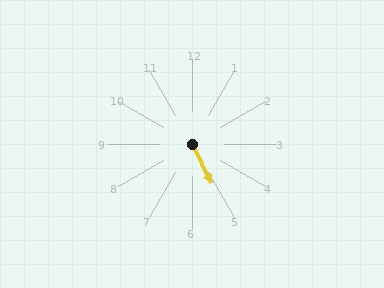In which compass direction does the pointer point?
Southeast.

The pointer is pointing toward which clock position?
Roughly 5 o'clock.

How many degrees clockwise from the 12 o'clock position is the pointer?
Approximately 154 degrees.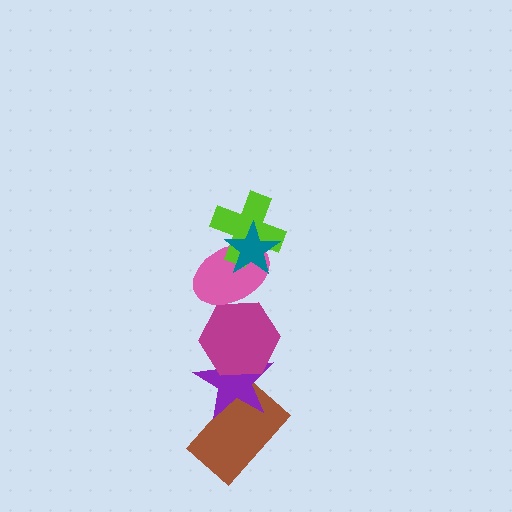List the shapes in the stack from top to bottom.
From top to bottom: the teal star, the lime cross, the pink ellipse, the magenta hexagon, the purple star, the brown rectangle.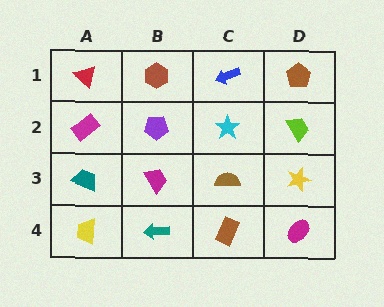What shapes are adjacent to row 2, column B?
A brown hexagon (row 1, column B), a magenta trapezoid (row 3, column B), a magenta rectangle (row 2, column A), a cyan star (row 2, column C).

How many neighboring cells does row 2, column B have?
4.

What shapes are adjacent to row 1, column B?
A purple pentagon (row 2, column B), a red triangle (row 1, column A), a blue arrow (row 1, column C).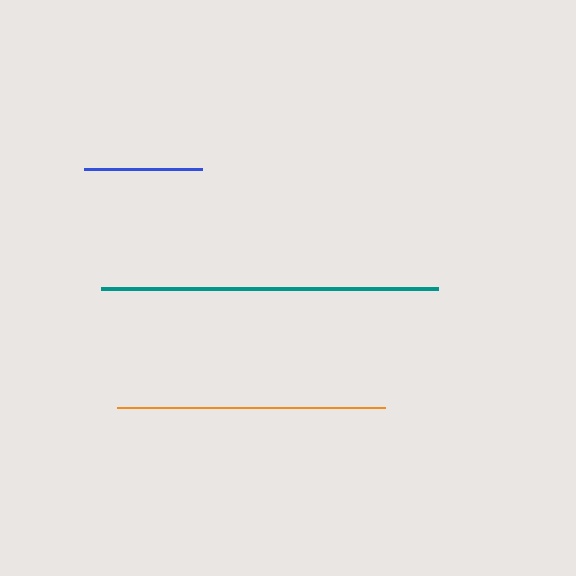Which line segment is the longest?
The teal line is the longest at approximately 337 pixels.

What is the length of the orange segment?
The orange segment is approximately 268 pixels long.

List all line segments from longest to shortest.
From longest to shortest: teal, orange, blue.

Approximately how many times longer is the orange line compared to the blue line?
The orange line is approximately 2.3 times the length of the blue line.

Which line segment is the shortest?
The blue line is the shortest at approximately 118 pixels.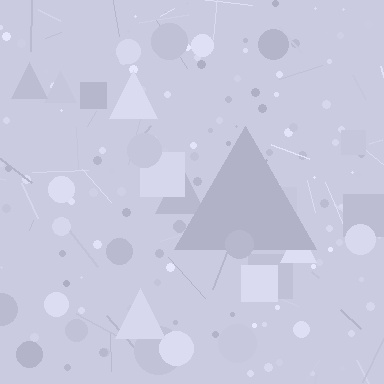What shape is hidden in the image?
A triangle is hidden in the image.